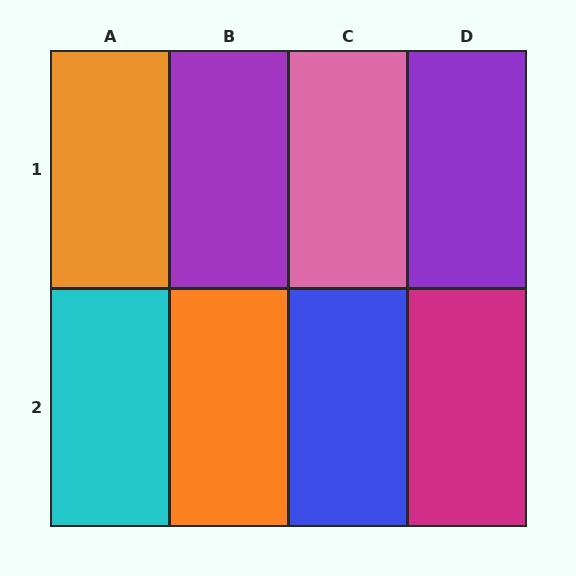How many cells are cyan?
1 cell is cyan.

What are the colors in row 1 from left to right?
Orange, purple, pink, purple.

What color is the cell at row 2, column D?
Magenta.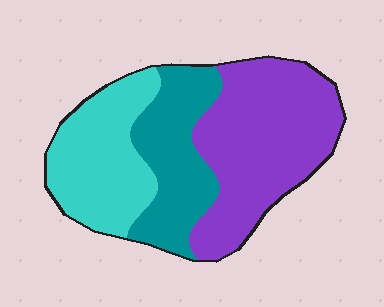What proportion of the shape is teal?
Teal takes up about one quarter (1/4) of the shape.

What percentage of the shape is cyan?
Cyan covers 29% of the shape.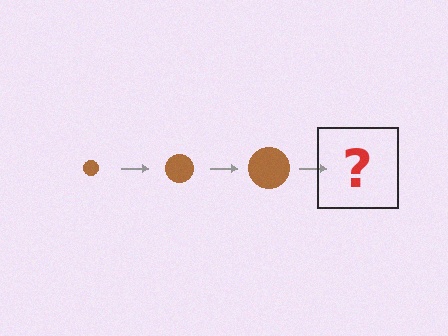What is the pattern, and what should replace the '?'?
The pattern is that the circle gets progressively larger each step. The '?' should be a brown circle, larger than the previous one.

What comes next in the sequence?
The next element should be a brown circle, larger than the previous one.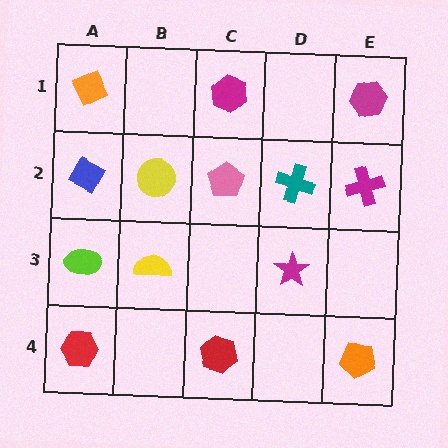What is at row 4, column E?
An orange pentagon.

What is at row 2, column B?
A yellow circle.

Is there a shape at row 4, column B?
No, that cell is empty.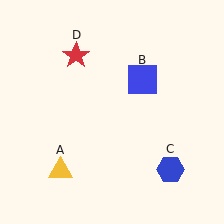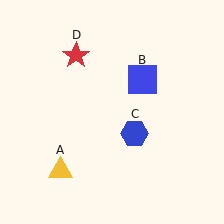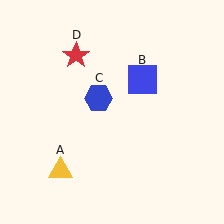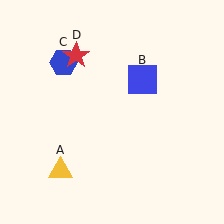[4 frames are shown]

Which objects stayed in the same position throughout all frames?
Yellow triangle (object A) and blue square (object B) and red star (object D) remained stationary.